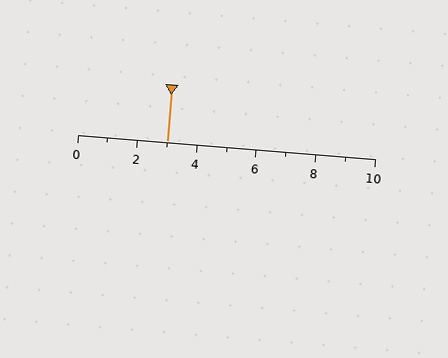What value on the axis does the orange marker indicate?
The marker indicates approximately 3.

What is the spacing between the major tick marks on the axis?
The major ticks are spaced 2 apart.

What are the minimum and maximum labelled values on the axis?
The axis runs from 0 to 10.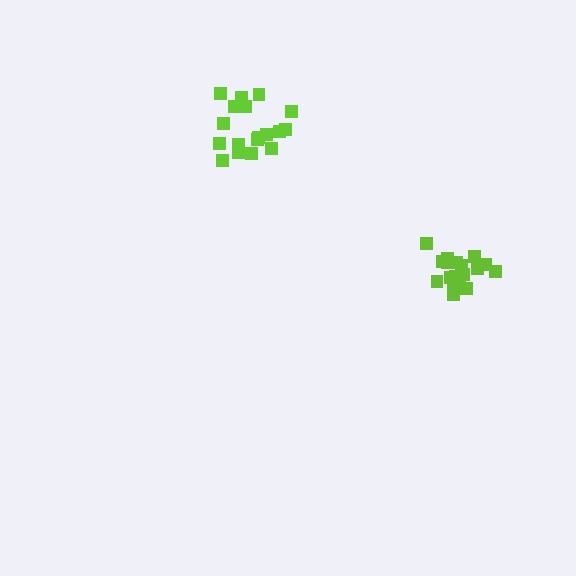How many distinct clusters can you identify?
There are 2 distinct clusters.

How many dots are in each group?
Group 1: 20 dots, Group 2: 19 dots (39 total).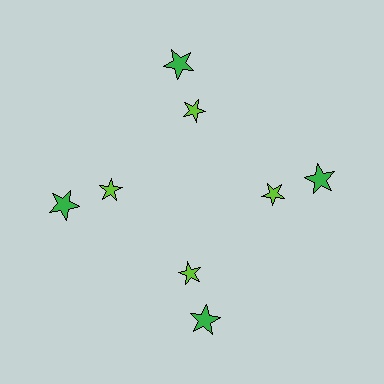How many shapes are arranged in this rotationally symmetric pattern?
There are 8 shapes, arranged in 4 groups of 2.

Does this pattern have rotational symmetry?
Yes, this pattern has 4-fold rotational symmetry. It looks the same after rotating 90 degrees around the center.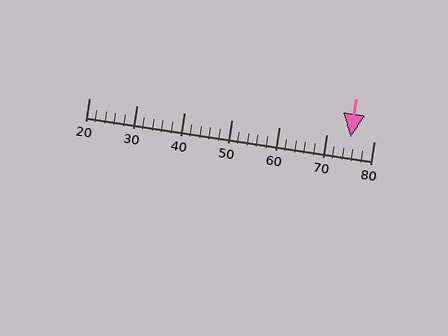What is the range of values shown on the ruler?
The ruler shows values from 20 to 80.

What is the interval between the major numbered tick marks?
The major tick marks are spaced 10 units apart.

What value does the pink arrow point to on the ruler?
The pink arrow points to approximately 75.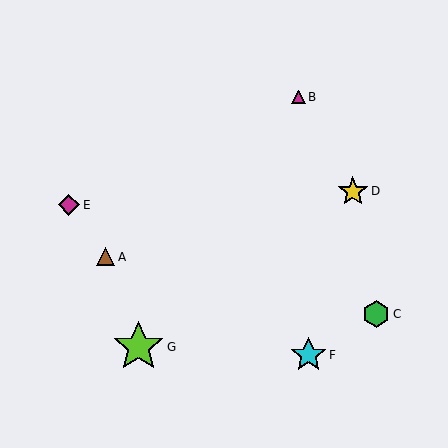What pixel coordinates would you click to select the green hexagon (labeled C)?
Click at (376, 314) to select the green hexagon C.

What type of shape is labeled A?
Shape A is a brown triangle.